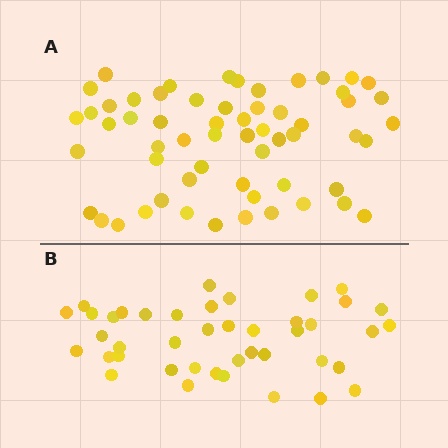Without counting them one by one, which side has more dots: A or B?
Region A (the top region) has more dots.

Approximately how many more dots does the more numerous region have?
Region A has approximately 15 more dots than region B.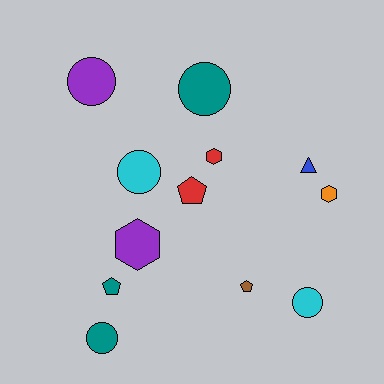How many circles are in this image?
There are 5 circles.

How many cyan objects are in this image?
There are 2 cyan objects.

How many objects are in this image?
There are 12 objects.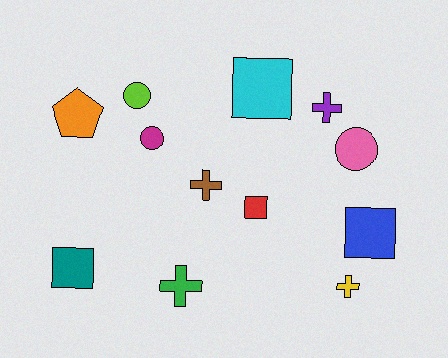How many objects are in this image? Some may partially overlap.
There are 12 objects.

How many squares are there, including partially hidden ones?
There are 4 squares.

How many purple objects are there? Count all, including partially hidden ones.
There is 1 purple object.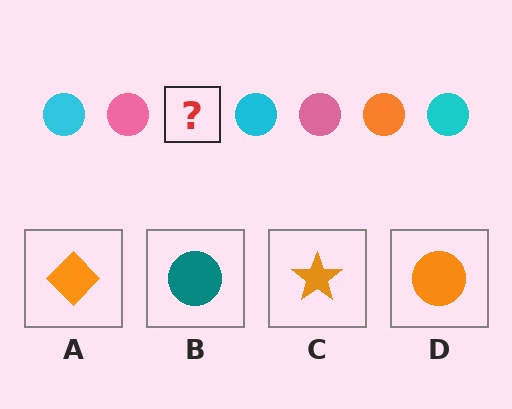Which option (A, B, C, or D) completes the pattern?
D.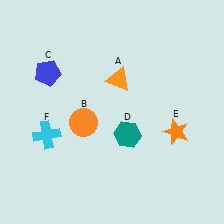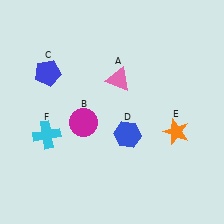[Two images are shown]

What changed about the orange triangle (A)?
In Image 1, A is orange. In Image 2, it changed to pink.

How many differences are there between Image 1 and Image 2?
There are 3 differences between the two images.